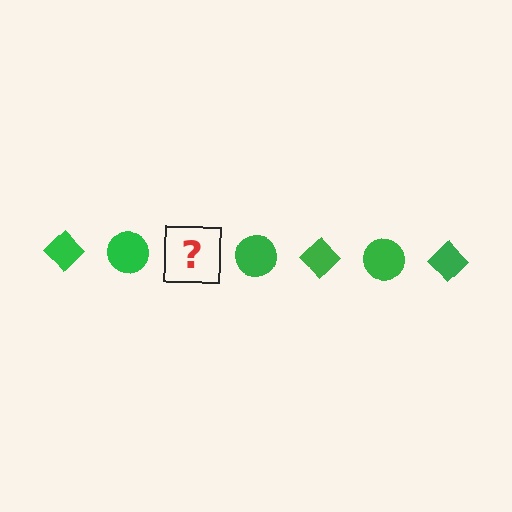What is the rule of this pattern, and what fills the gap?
The rule is that the pattern cycles through diamond, circle shapes in green. The gap should be filled with a green diamond.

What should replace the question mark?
The question mark should be replaced with a green diamond.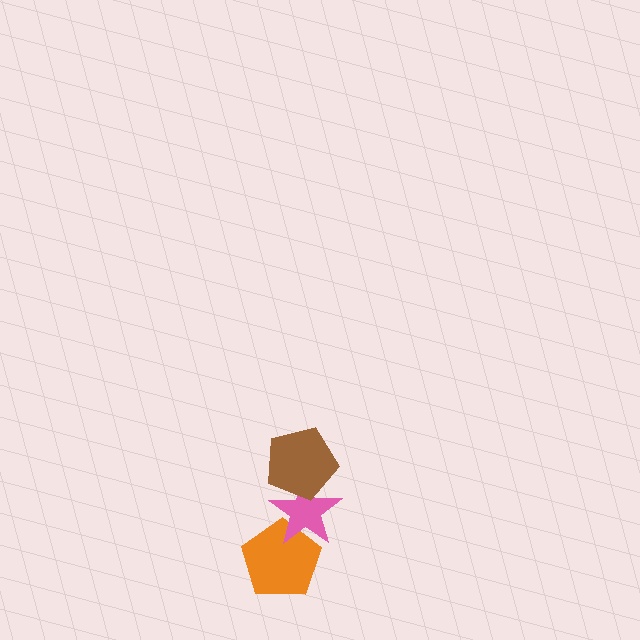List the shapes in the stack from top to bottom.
From top to bottom: the brown pentagon, the pink star, the orange pentagon.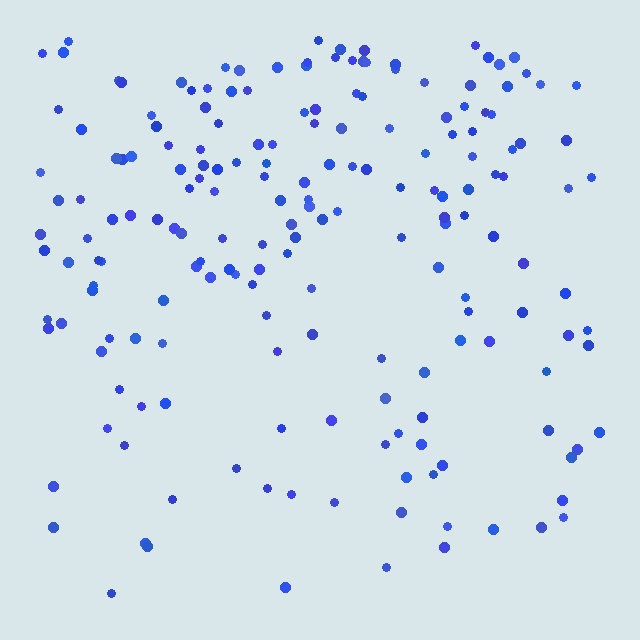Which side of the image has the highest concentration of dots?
The top.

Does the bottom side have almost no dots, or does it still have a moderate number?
Still a moderate number, just noticeably fewer than the top.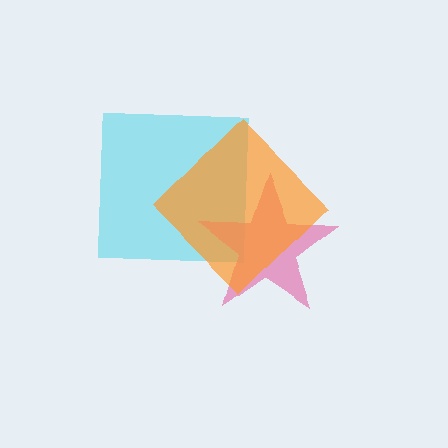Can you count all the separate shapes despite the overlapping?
Yes, there are 3 separate shapes.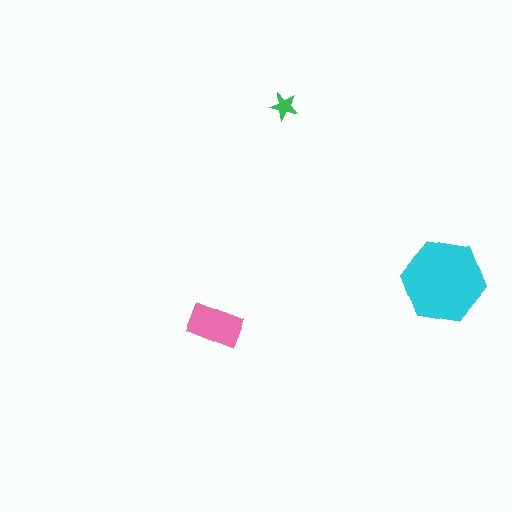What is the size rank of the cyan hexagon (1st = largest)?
1st.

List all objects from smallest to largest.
The green star, the pink rectangle, the cyan hexagon.